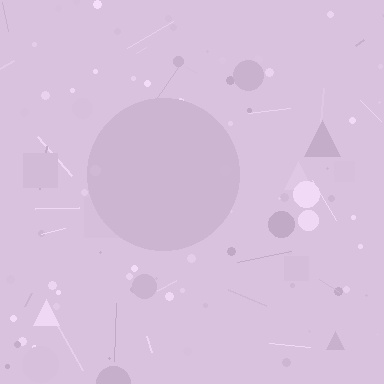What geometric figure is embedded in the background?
A circle is embedded in the background.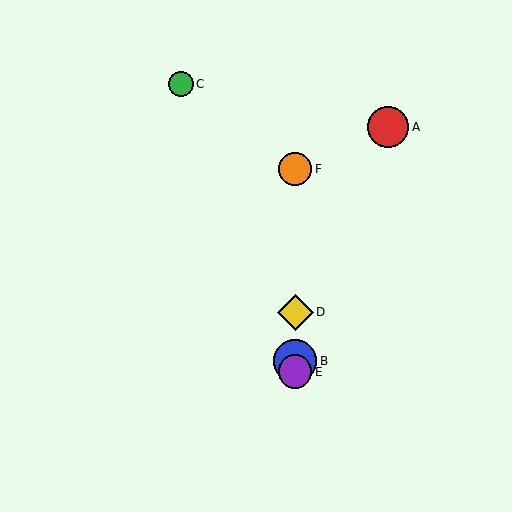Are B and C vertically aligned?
No, B is at x≈295 and C is at x≈181.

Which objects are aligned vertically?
Objects B, D, E, F are aligned vertically.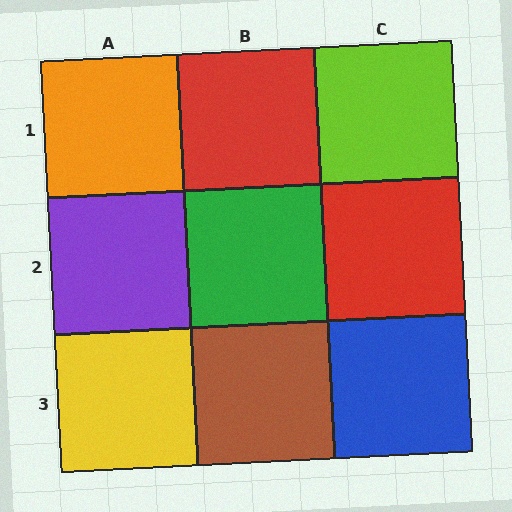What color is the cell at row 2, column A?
Purple.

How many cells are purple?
1 cell is purple.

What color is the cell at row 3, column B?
Brown.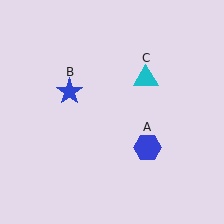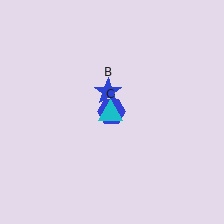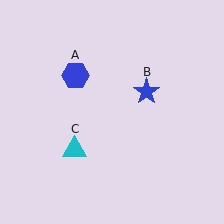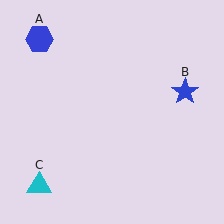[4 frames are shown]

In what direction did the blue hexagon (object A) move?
The blue hexagon (object A) moved up and to the left.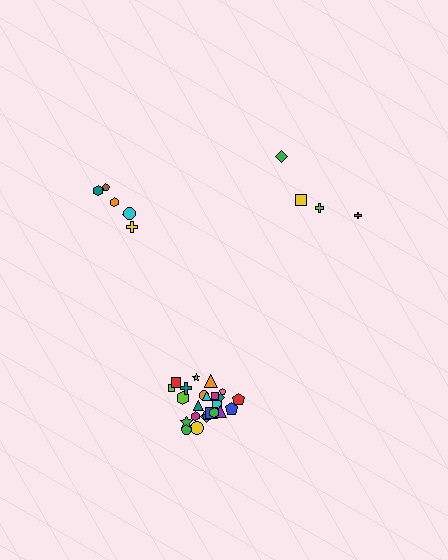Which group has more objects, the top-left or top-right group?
The top-left group.